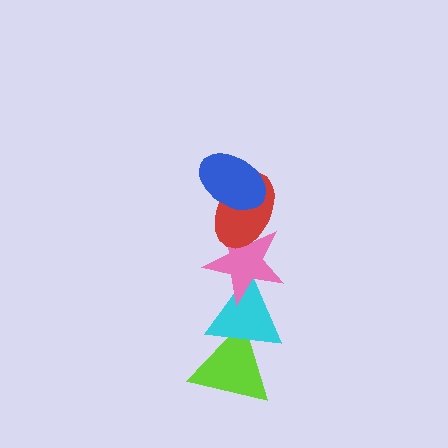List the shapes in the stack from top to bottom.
From top to bottom: the blue ellipse, the red ellipse, the pink star, the cyan triangle, the lime triangle.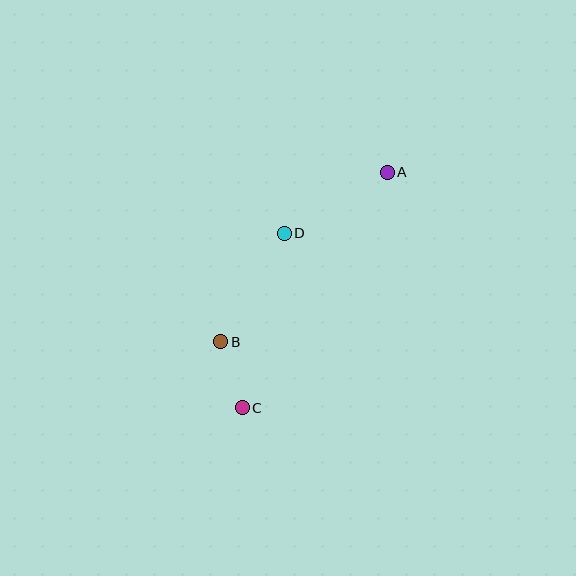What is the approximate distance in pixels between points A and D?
The distance between A and D is approximately 120 pixels.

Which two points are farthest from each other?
Points A and C are farthest from each other.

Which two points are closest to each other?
Points B and C are closest to each other.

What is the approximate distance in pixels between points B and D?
The distance between B and D is approximately 126 pixels.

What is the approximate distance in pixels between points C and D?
The distance between C and D is approximately 179 pixels.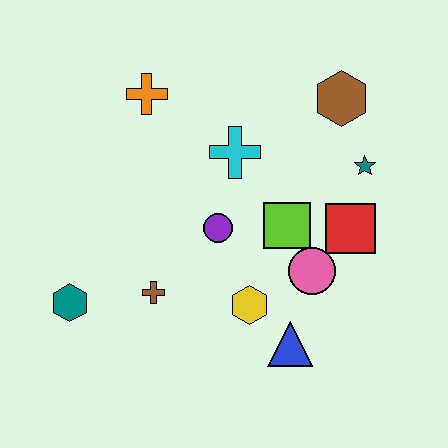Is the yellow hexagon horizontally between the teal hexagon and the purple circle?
No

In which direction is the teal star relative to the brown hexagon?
The teal star is below the brown hexagon.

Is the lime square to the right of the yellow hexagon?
Yes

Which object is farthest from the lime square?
The teal hexagon is farthest from the lime square.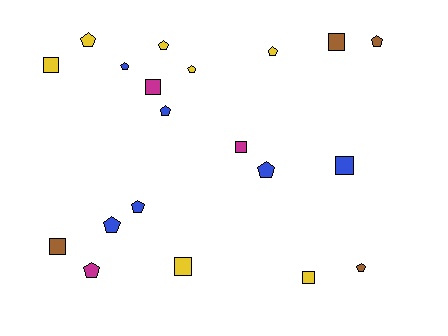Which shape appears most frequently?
Pentagon, with 12 objects.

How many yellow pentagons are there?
There are 4 yellow pentagons.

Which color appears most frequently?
Yellow, with 7 objects.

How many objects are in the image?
There are 20 objects.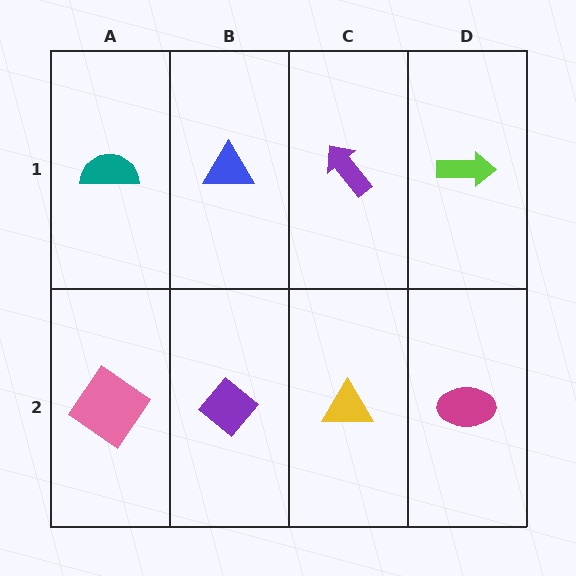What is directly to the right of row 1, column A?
A blue triangle.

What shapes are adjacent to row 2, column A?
A teal semicircle (row 1, column A), a purple diamond (row 2, column B).